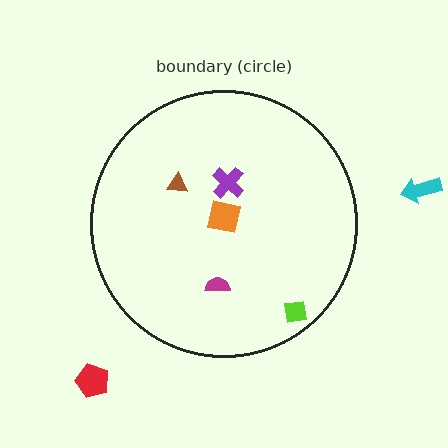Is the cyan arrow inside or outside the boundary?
Outside.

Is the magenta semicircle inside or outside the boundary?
Inside.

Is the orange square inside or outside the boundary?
Inside.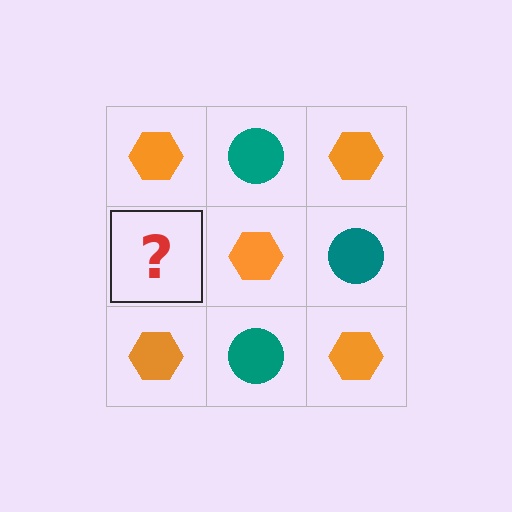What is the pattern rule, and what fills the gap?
The rule is that it alternates orange hexagon and teal circle in a checkerboard pattern. The gap should be filled with a teal circle.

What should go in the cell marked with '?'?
The missing cell should contain a teal circle.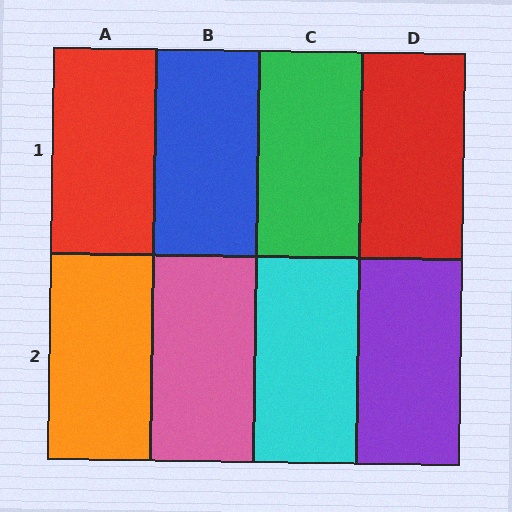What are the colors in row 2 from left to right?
Orange, pink, cyan, purple.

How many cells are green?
1 cell is green.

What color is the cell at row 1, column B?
Blue.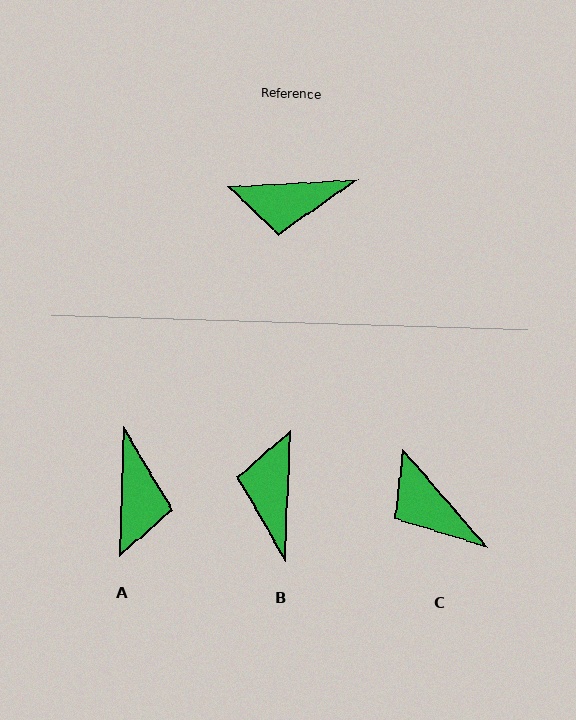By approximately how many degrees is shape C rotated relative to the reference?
Approximately 53 degrees clockwise.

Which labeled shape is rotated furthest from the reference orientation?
B, about 95 degrees away.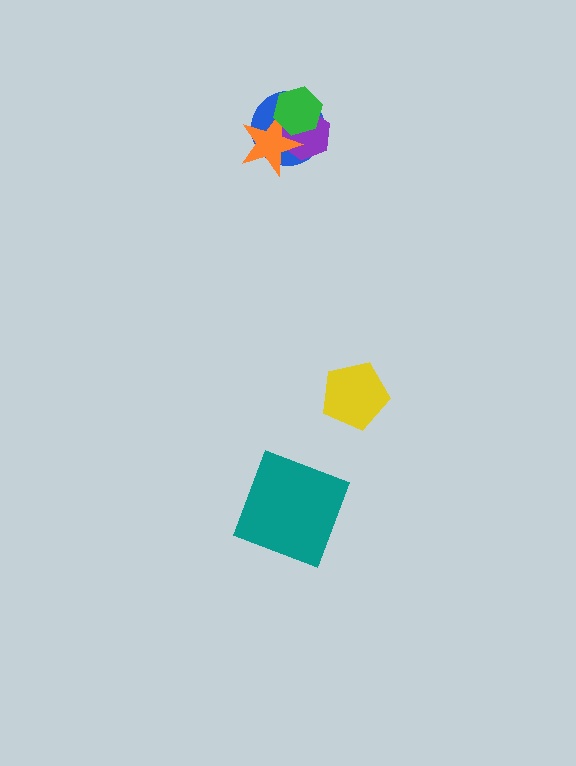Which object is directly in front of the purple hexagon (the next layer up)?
The orange star is directly in front of the purple hexagon.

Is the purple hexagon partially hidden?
Yes, it is partially covered by another shape.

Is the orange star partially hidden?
Yes, it is partially covered by another shape.